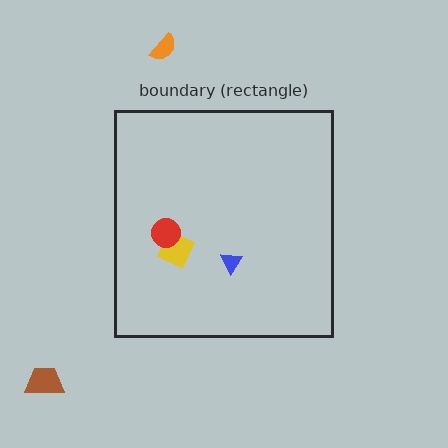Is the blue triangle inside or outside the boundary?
Inside.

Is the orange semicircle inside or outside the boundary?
Outside.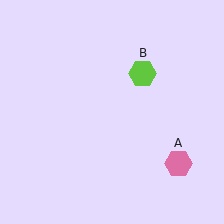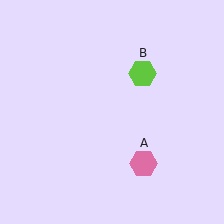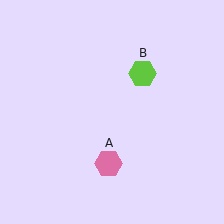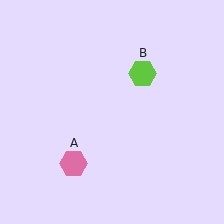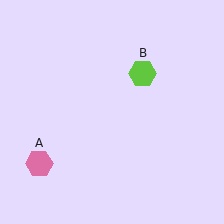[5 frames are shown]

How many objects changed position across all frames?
1 object changed position: pink hexagon (object A).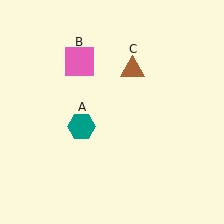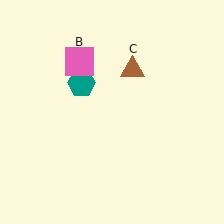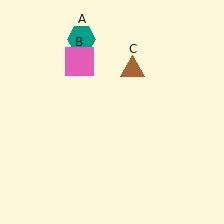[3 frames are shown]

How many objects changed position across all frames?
1 object changed position: teal hexagon (object A).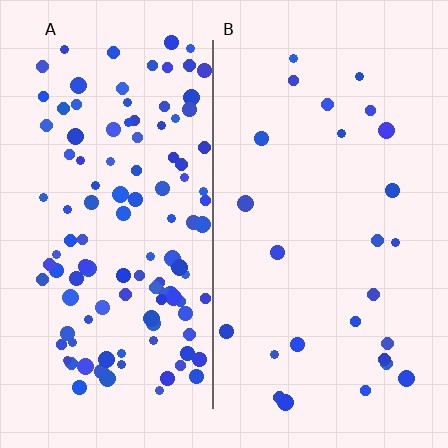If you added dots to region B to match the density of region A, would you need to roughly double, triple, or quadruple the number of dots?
Approximately quadruple.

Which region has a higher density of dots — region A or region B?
A (the left).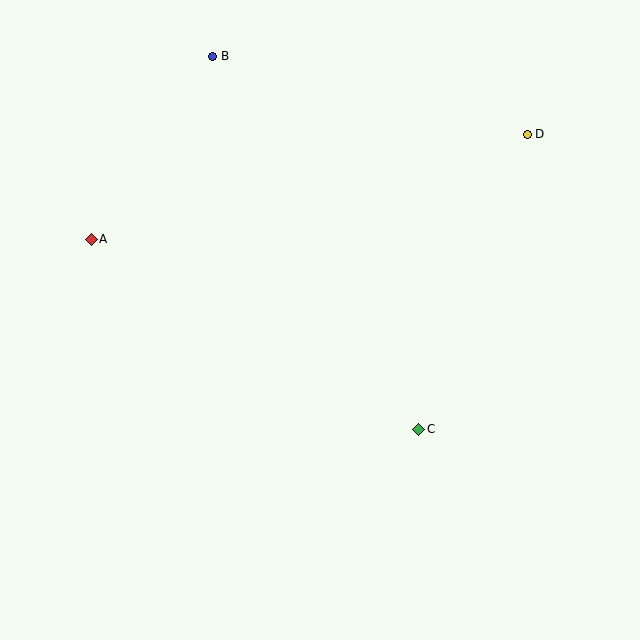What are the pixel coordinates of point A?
Point A is at (91, 239).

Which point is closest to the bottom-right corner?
Point C is closest to the bottom-right corner.